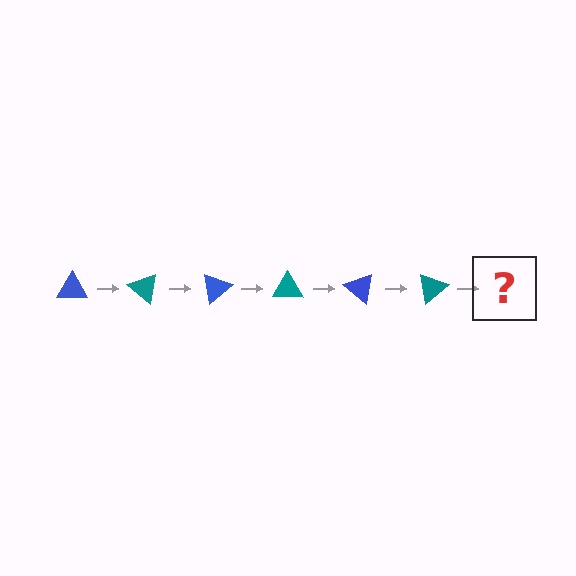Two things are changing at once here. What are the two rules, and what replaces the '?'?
The two rules are that it rotates 40 degrees each step and the color cycles through blue and teal. The '?' should be a blue triangle, rotated 240 degrees from the start.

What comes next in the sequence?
The next element should be a blue triangle, rotated 240 degrees from the start.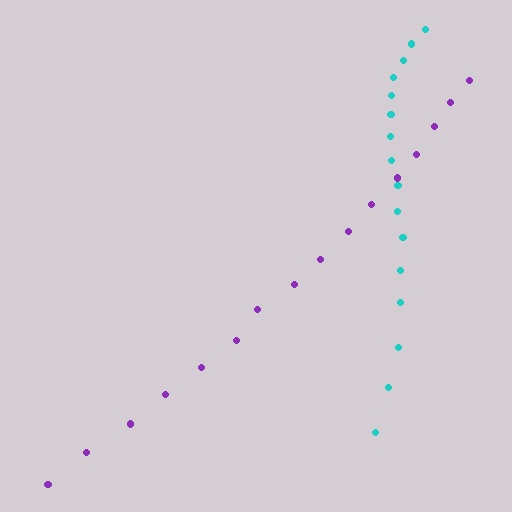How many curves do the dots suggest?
There are 2 distinct paths.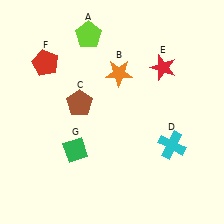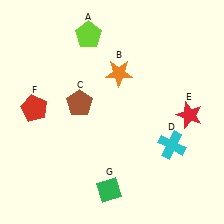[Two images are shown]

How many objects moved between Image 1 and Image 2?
3 objects moved between the two images.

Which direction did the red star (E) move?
The red star (E) moved down.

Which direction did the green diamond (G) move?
The green diamond (G) moved down.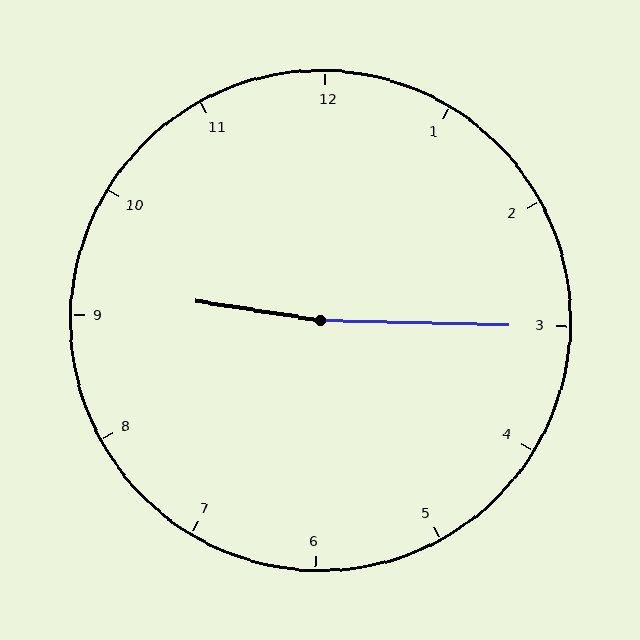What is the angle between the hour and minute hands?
Approximately 172 degrees.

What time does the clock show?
9:15.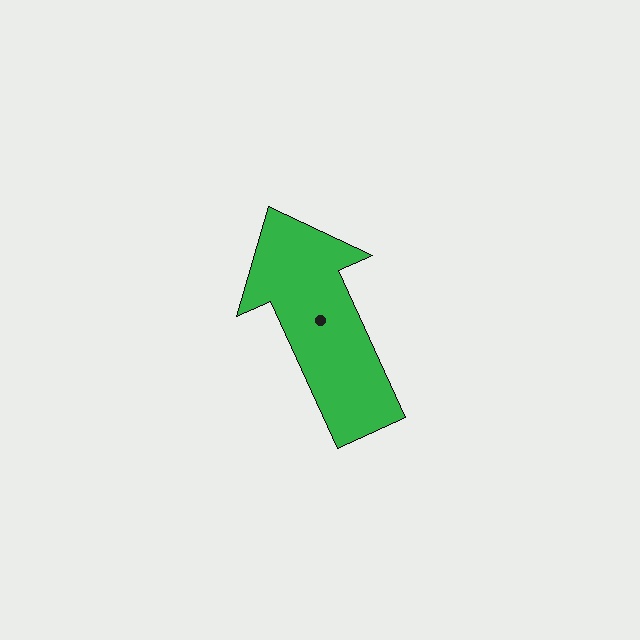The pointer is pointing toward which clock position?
Roughly 11 o'clock.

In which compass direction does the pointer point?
Northwest.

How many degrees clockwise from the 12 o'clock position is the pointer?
Approximately 336 degrees.